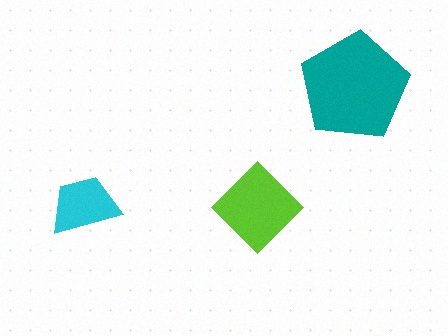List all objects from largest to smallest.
The teal pentagon, the lime diamond, the cyan trapezoid.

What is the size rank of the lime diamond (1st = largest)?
2nd.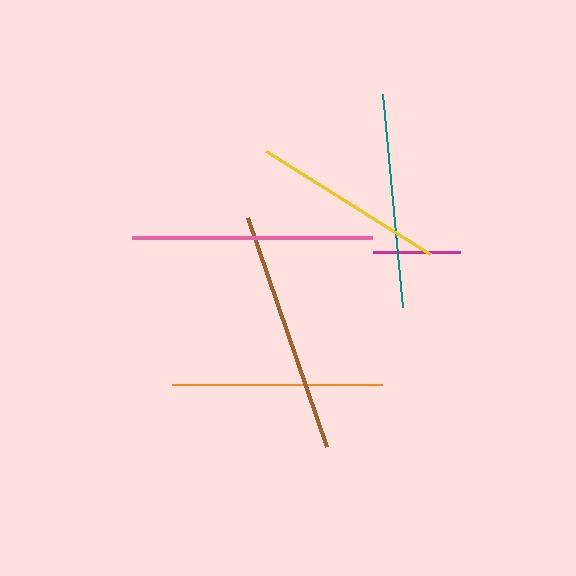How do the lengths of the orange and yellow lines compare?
The orange and yellow lines are approximately the same length.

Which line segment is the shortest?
The magenta line is the shortest at approximately 87 pixels.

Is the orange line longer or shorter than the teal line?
The teal line is longer than the orange line.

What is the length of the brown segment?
The brown segment is approximately 241 pixels long.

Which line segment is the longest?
The brown line is the longest at approximately 241 pixels.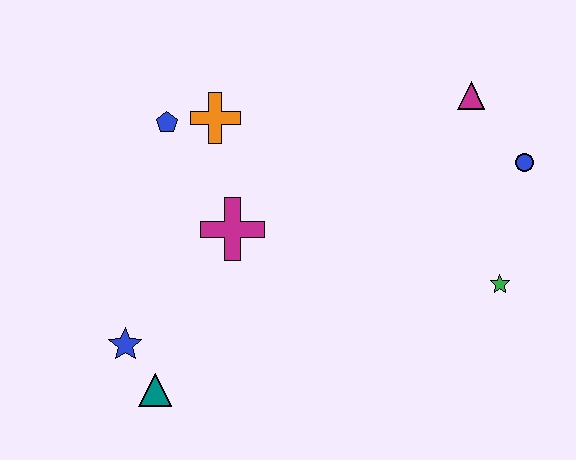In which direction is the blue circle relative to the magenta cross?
The blue circle is to the right of the magenta cross.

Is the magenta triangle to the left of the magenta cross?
No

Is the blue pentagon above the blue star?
Yes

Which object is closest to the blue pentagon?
The orange cross is closest to the blue pentagon.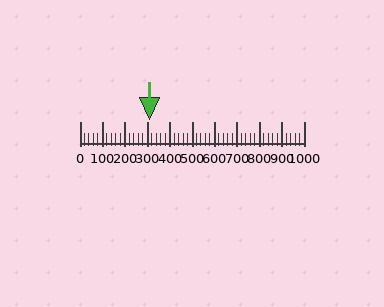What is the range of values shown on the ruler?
The ruler shows values from 0 to 1000.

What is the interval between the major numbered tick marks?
The major tick marks are spaced 100 units apart.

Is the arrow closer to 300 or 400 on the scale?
The arrow is closer to 300.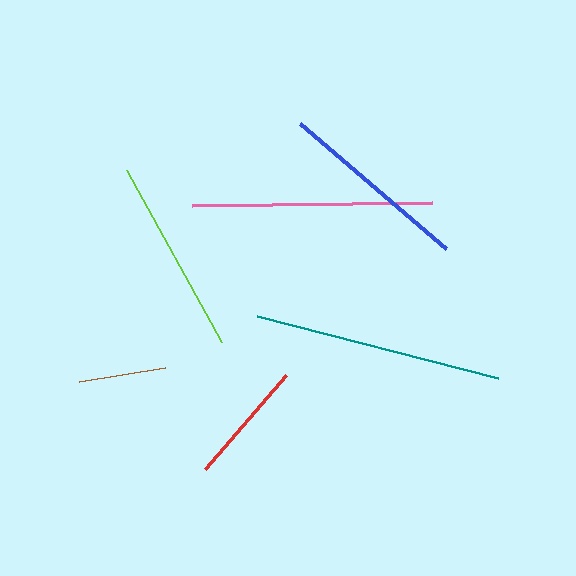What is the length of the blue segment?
The blue segment is approximately 193 pixels long.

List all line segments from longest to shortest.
From longest to shortest: teal, pink, lime, blue, red, brown.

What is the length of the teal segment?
The teal segment is approximately 249 pixels long.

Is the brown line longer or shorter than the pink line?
The pink line is longer than the brown line.